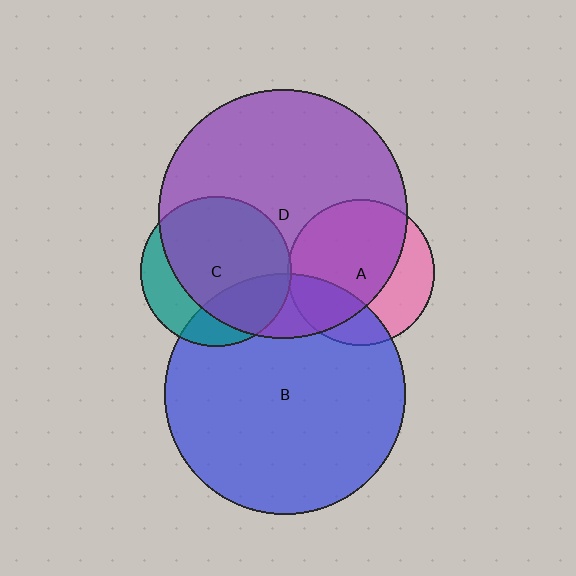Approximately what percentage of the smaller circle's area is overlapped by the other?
Approximately 65%.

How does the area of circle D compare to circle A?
Approximately 2.9 times.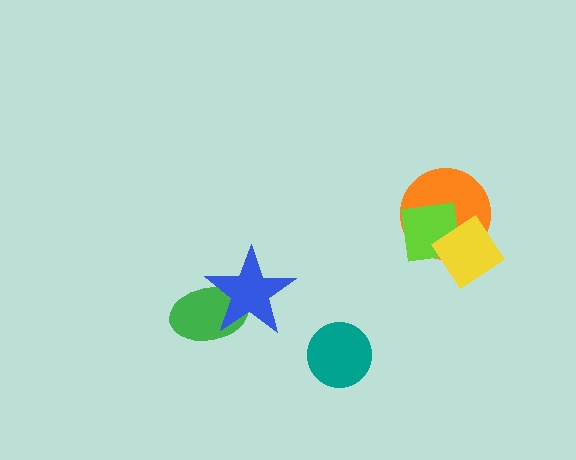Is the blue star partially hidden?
No, no other shape covers it.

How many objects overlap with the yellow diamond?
2 objects overlap with the yellow diamond.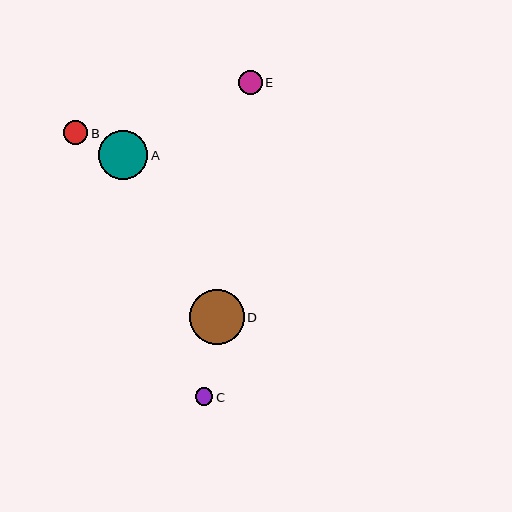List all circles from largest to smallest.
From largest to smallest: D, A, B, E, C.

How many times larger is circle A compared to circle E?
Circle A is approximately 2.1 times the size of circle E.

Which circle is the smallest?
Circle C is the smallest with a size of approximately 17 pixels.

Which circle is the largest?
Circle D is the largest with a size of approximately 55 pixels.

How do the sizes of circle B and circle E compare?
Circle B and circle E are approximately the same size.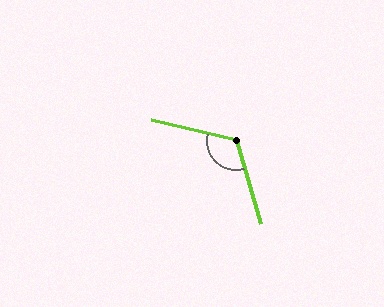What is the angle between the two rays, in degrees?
Approximately 120 degrees.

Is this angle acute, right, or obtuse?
It is obtuse.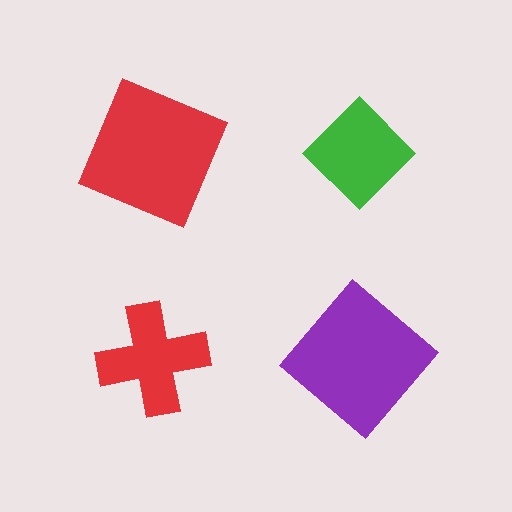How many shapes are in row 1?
2 shapes.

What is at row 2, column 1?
A red cross.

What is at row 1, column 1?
A red square.